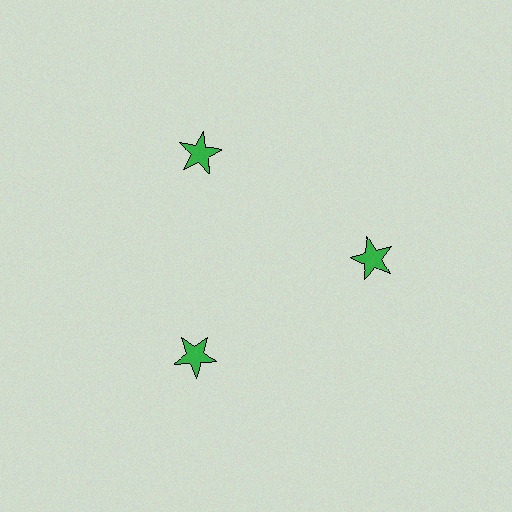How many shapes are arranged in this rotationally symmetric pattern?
There are 3 shapes, arranged in 3 groups of 1.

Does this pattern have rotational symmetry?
Yes, this pattern has 3-fold rotational symmetry. It looks the same after rotating 120 degrees around the center.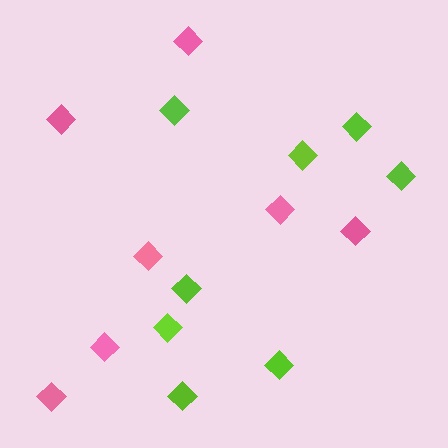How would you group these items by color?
There are 2 groups: one group of lime diamonds (8) and one group of pink diamonds (7).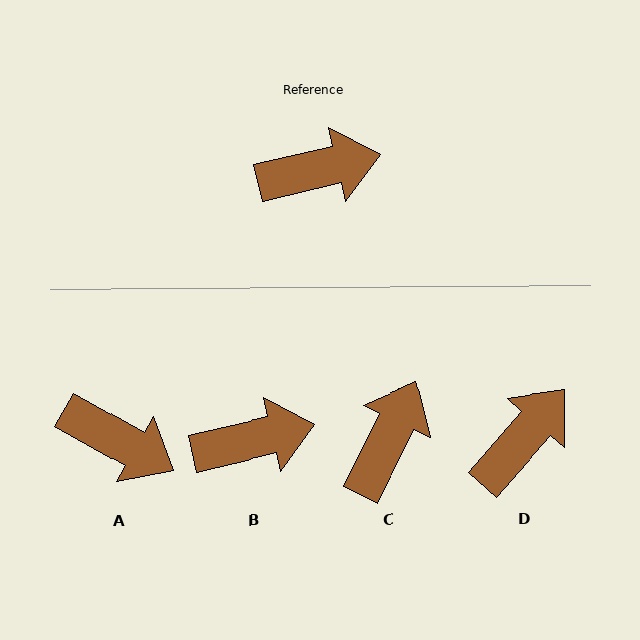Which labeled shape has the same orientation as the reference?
B.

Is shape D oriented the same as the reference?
No, it is off by about 35 degrees.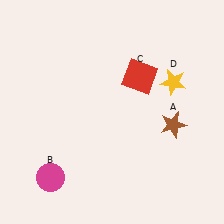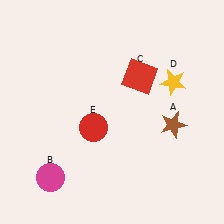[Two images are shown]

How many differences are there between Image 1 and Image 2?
There is 1 difference between the two images.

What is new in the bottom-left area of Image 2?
A red circle (E) was added in the bottom-left area of Image 2.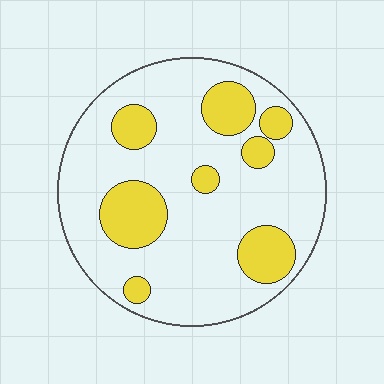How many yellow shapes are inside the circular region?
8.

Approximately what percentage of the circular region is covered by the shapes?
Approximately 25%.